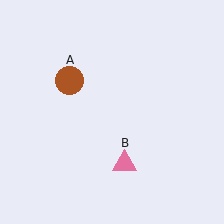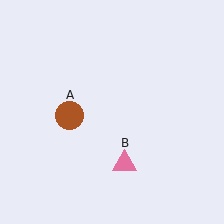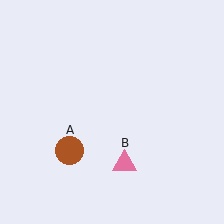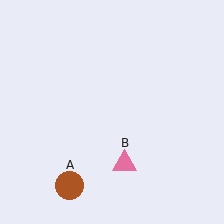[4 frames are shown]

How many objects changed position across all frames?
1 object changed position: brown circle (object A).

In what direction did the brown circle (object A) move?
The brown circle (object A) moved down.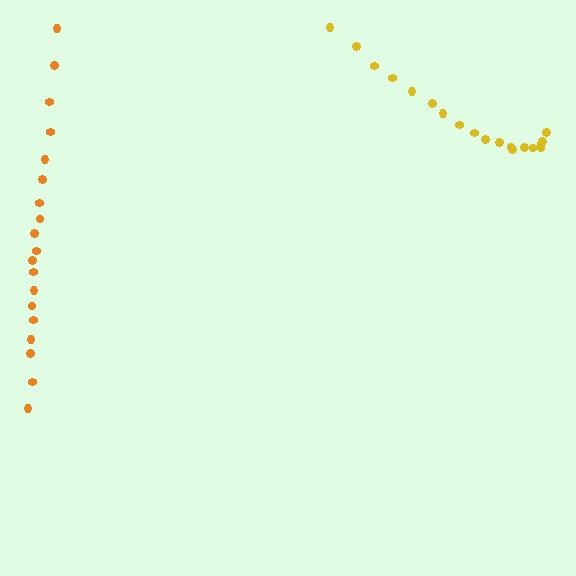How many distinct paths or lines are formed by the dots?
There are 2 distinct paths.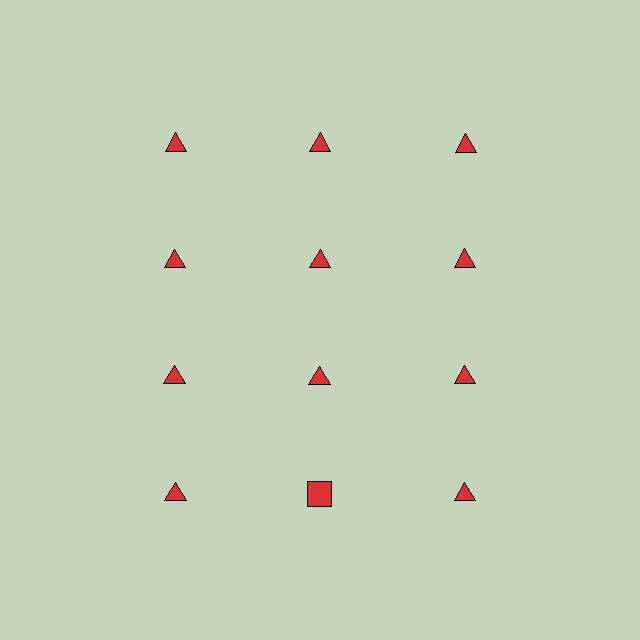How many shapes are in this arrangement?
There are 12 shapes arranged in a grid pattern.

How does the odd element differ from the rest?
It has a different shape: square instead of triangle.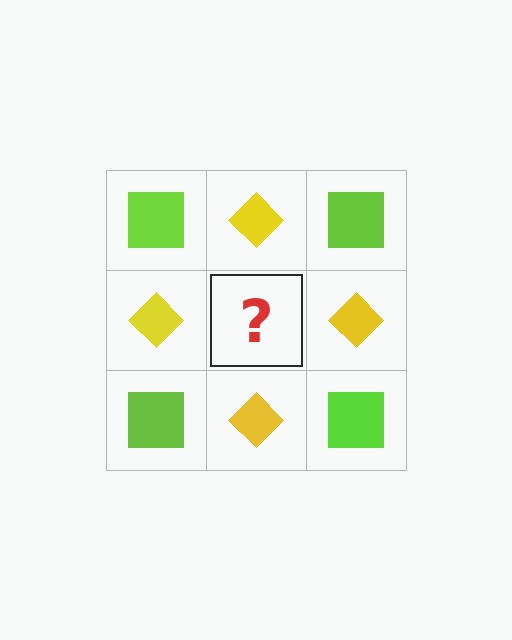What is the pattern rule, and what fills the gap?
The rule is that it alternates lime square and yellow diamond in a checkerboard pattern. The gap should be filled with a lime square.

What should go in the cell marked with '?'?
The missing cell should contain a lime square.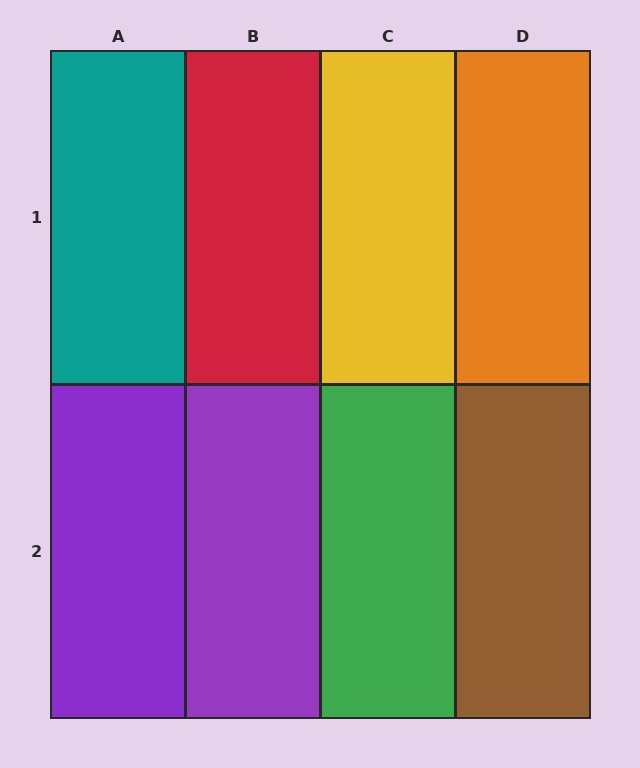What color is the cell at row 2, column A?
Purple.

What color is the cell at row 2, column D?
Brown.